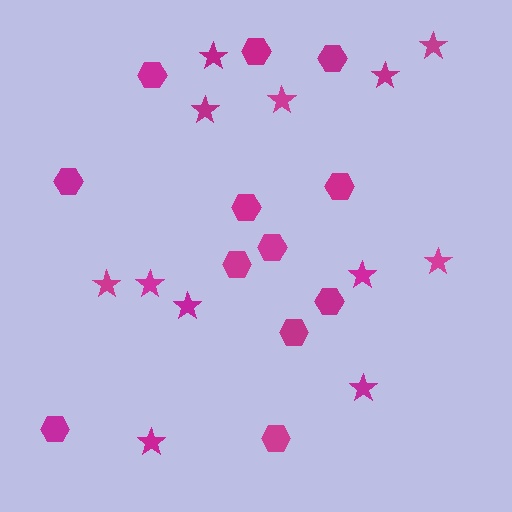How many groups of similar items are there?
There are 2 groups: one group of hexagons (12) and one group of stars (12).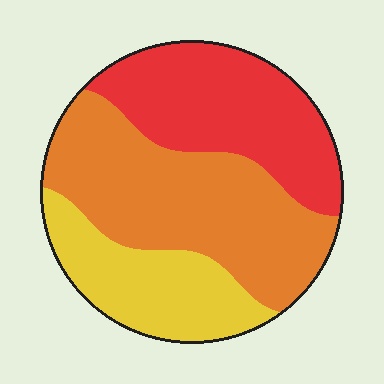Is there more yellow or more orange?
Orange.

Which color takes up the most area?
Orange, at roughly 45%.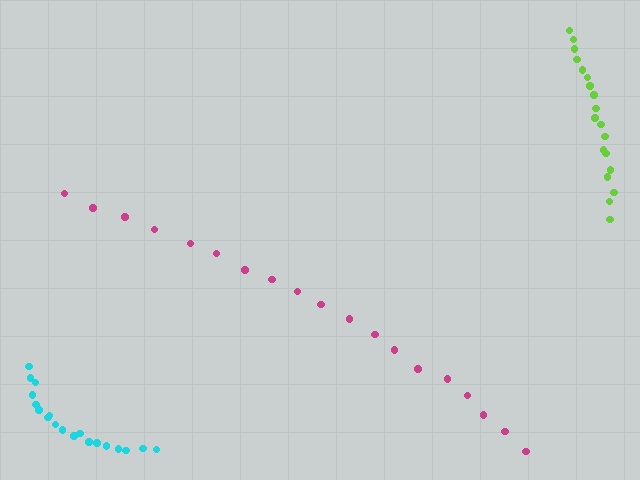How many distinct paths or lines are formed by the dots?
There are 3 distinct paths.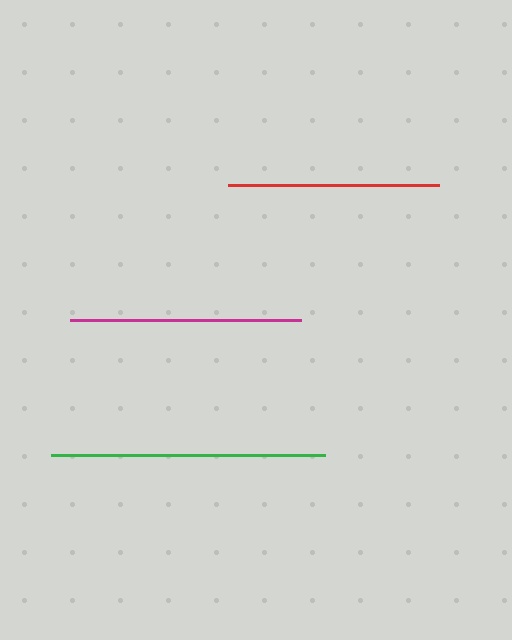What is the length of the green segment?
The green segment is approximately 273 pixels long.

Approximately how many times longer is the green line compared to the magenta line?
The green line is approximately 1.2 times the length of the magenta line.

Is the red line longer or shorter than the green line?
The green line is longer than the red line.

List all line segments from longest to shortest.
From longest to shortest: green, magenta, red.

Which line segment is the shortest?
The red line is the shortest at approximately 211 pixels.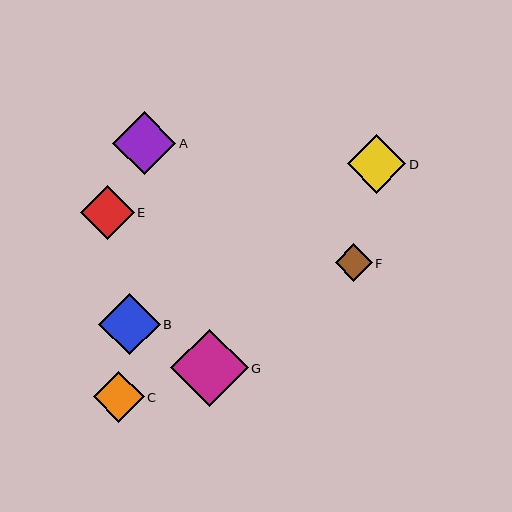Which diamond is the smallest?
Diamond F is the smallest with a size of approximately 37 pixels.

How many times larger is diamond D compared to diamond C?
Diamond D is approximately 1.2 times the size of diamond C.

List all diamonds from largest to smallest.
From largest to smallest: G, A, B, D, E, C, F.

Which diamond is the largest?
Diamond G is the largest with a size of approximately 78 pixels.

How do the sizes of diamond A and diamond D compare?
Diamond A and diamond D are approximately the same size.